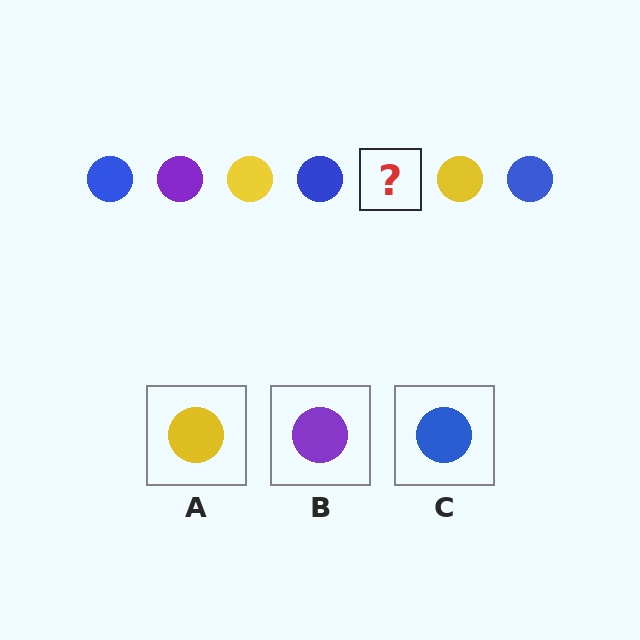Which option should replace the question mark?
Option B.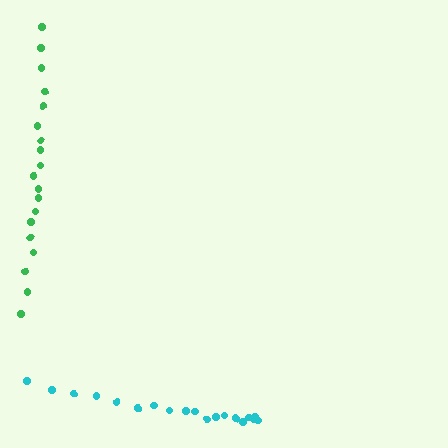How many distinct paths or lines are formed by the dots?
There are 2 distinct paths.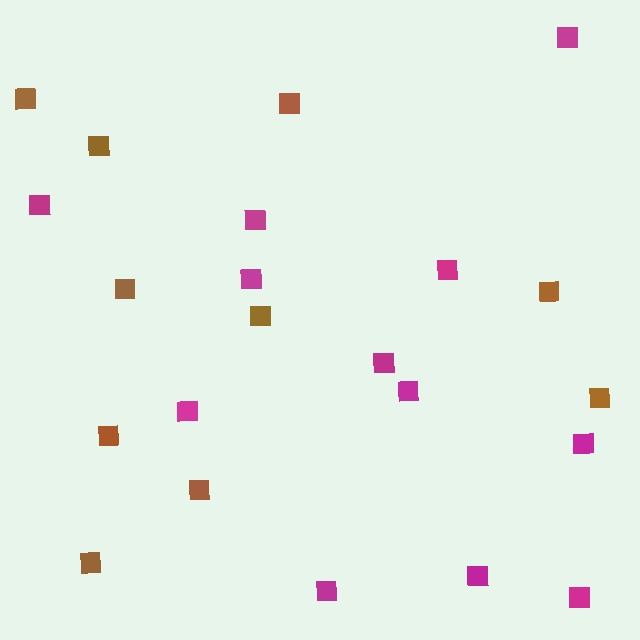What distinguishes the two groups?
There are 2 groups: one group of brown squares (10) and one group of magenta squares (12).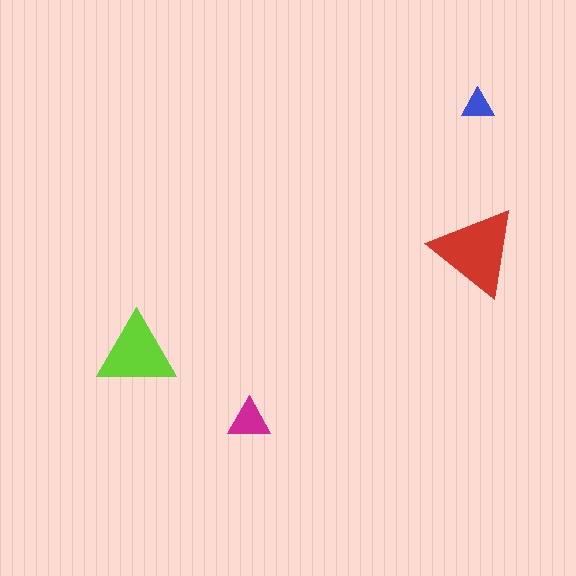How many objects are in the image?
There are 4 objects in the image.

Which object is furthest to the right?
The blue triangle is rightmost.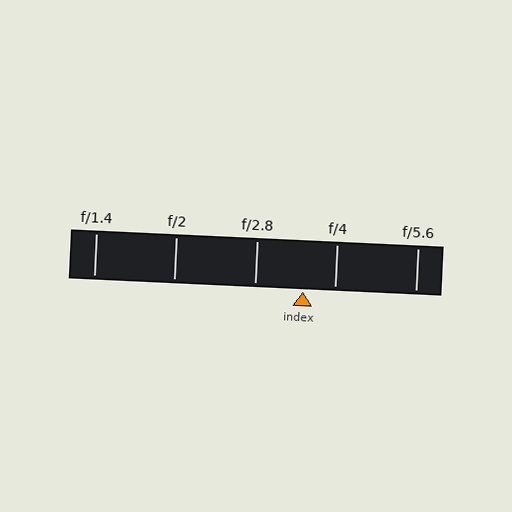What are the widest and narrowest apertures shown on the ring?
The widest aperture shown is f/1.4 and the narrowest is f/5.6.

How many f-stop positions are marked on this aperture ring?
There are 5 f-stop positions marked.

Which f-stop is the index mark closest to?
The index mark is closest to f/4.